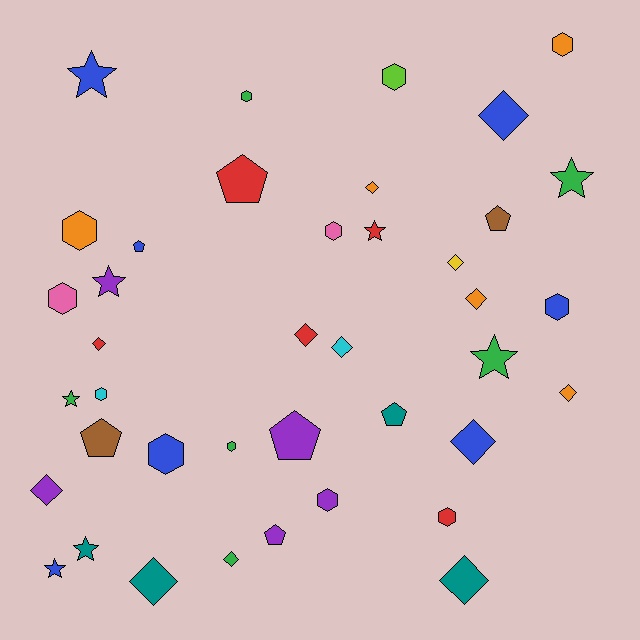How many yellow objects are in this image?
There is 1 yellow object.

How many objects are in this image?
There are 40 objects.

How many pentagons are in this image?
There are 7 pentagons.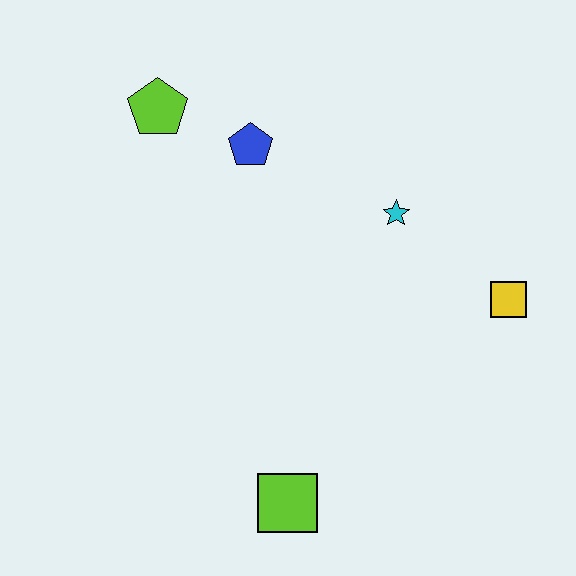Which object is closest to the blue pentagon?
The lime pentagon is closest to the blue pentagon.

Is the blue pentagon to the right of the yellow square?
No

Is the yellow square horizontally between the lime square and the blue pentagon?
No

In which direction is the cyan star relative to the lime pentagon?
The cyan star is to the right of the lime pentagon.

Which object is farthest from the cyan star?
The lime square is farthest from the cyan star.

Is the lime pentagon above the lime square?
Yes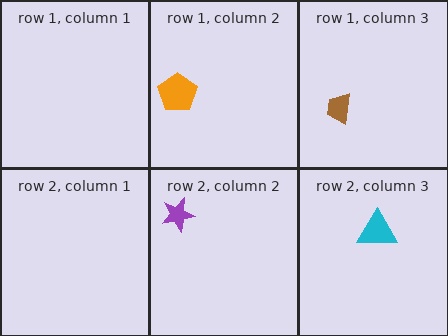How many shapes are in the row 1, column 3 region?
1.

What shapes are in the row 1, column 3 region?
The brown trapezoid.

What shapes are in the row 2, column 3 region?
The cyan triangle.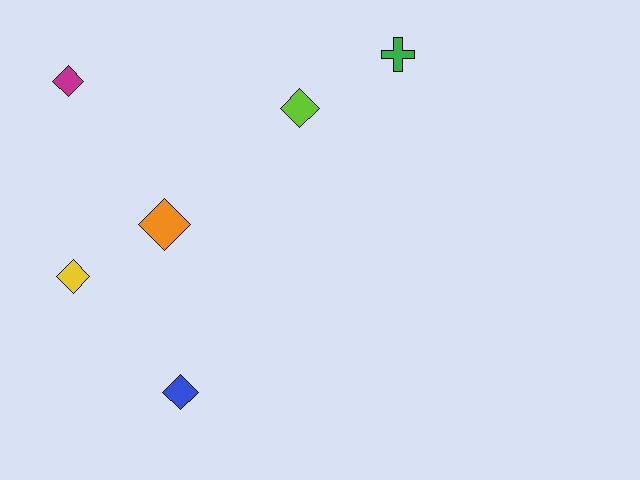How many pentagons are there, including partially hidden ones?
There are no pentagons.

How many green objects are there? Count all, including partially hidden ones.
There is 1 green object.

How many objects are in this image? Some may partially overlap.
There are 6 objects.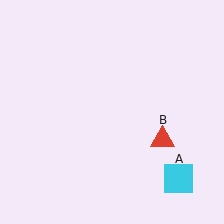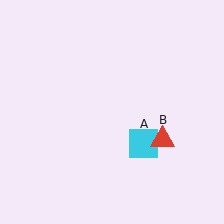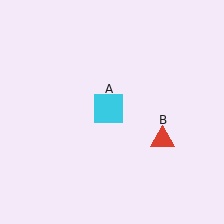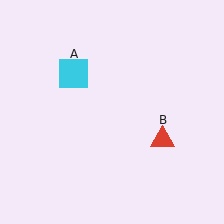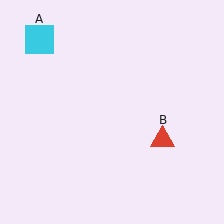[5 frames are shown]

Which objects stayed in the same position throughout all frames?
Red triangle (object B) remained stationary.